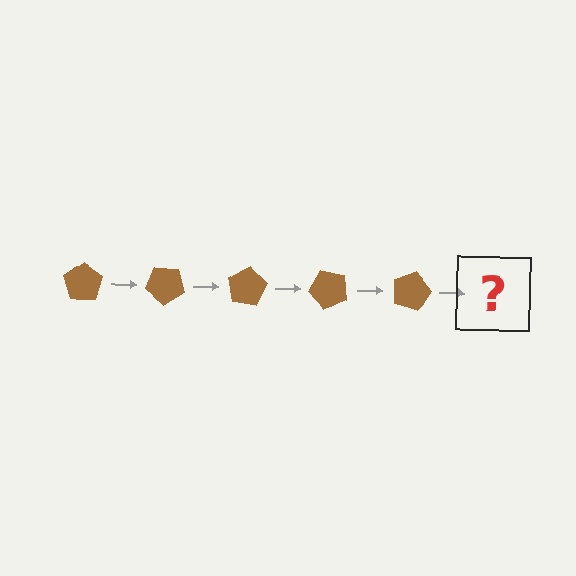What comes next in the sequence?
The next element should be a brown pentagon rotated 200 degrees.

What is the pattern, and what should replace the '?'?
The pattern is that the pentagon rotates 40 degrees each step. The '?' should be a brown pentagon rotated 200 degrees.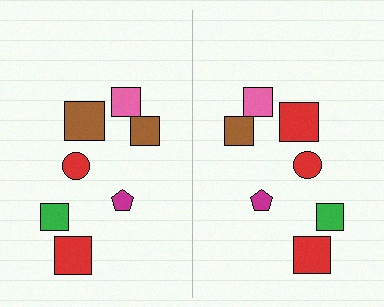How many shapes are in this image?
There are 14 shapes in this image.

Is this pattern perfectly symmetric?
No, the pattern is not perfectly symmetric. The red square on the right side breaks the symmetry — its mirror counterpart is brown.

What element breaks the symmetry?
The red square on the right side breaks the symmetry — its mirror counterpart is brown.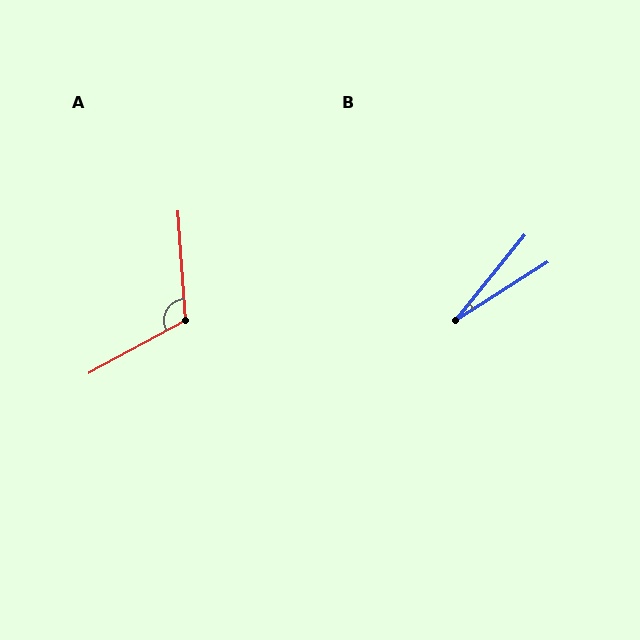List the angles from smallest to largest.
B (19°), A (115°).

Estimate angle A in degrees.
Approximately 115 degrees.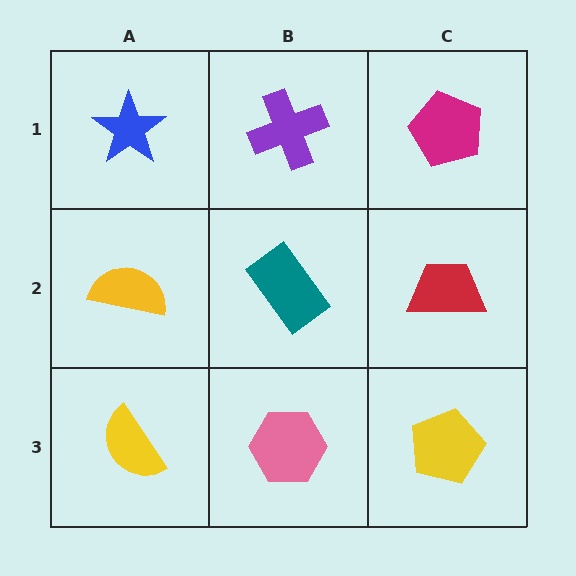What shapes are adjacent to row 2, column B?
A purple cross (row 1, column B), a pink hexagon (row 3, column B), a yellow semicircle (row 2, column A), a red trapezoid (row 2, column C).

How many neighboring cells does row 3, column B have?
3.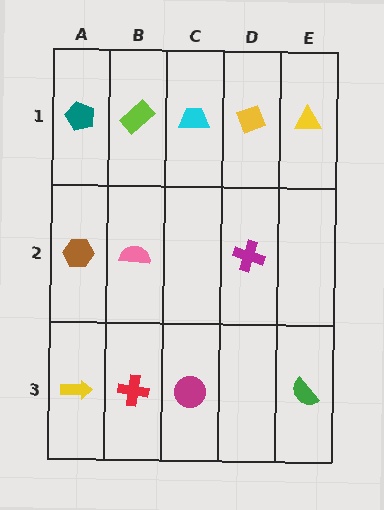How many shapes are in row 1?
5 shapes.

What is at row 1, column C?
A cyan trapezoid.